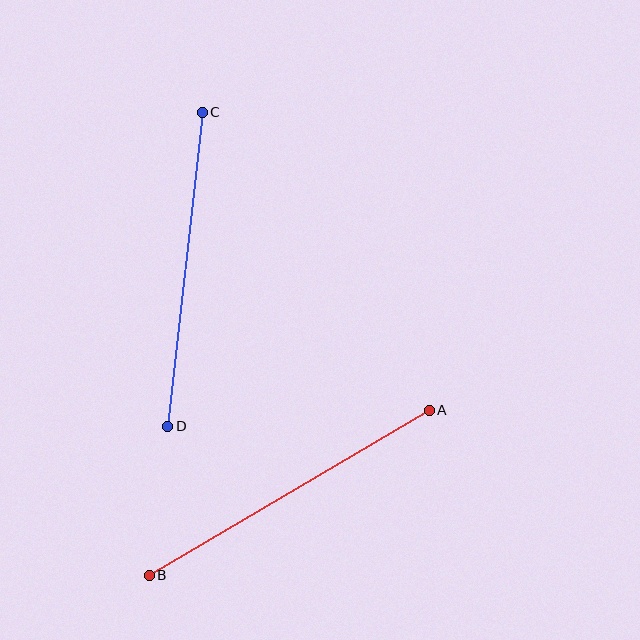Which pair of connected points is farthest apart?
Points A and B are farthest apart.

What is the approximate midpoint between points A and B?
The midpoint is at approximately (289, 493) pixels.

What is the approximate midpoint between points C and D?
The midpoint is at approximately (185, 269) pixels.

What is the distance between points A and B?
The distance is approximately 325 pixels.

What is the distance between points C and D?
The distance is approximately 316 pixels.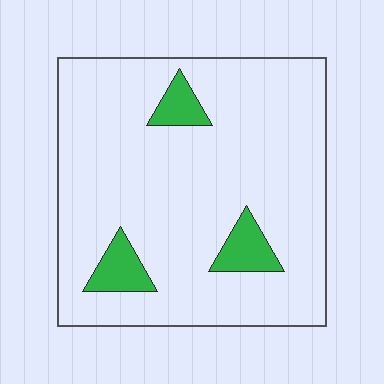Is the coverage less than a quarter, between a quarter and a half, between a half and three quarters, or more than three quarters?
Less than a quarter.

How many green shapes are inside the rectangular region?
3.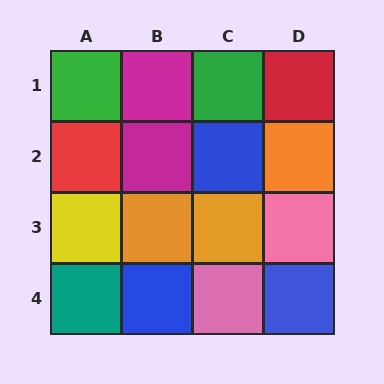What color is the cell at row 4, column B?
Blue.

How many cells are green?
2 cells are green.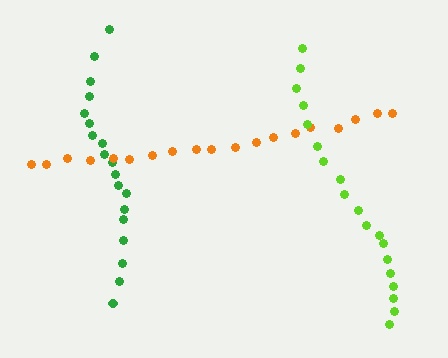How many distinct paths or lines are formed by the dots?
There are 3 distinct paths.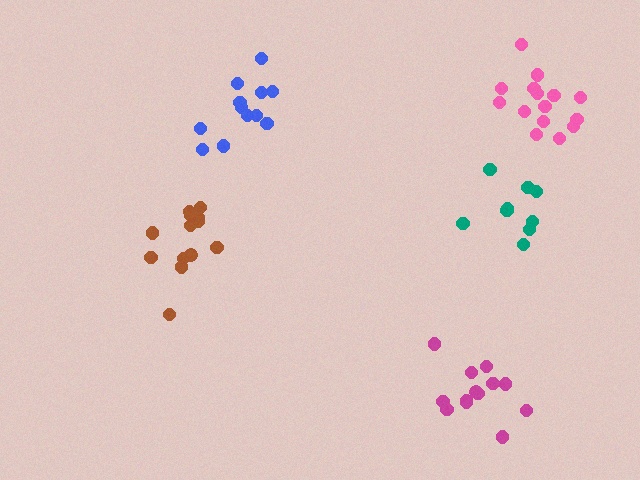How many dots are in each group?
Group 1: 12 dots, Group 2: 13 dots, Group 3: 13 dots, Group 4: 15 dots, Group 5: 9 dots (62 total).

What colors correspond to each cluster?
The clusters are colored: blue, brown, magenta, pink, teal.